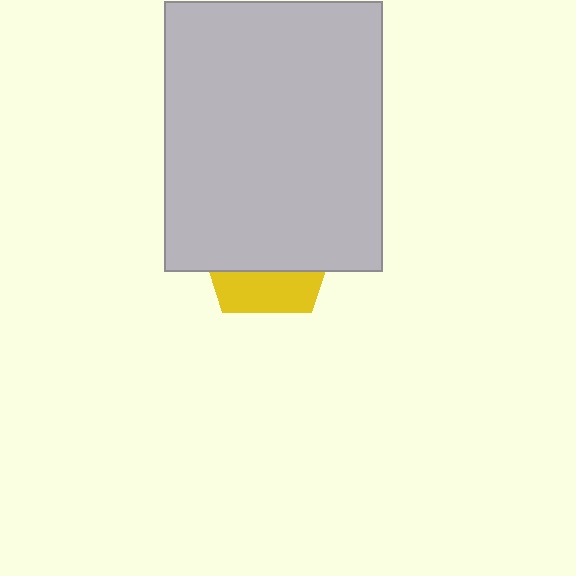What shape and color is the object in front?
The object in front is a light gray rectangle.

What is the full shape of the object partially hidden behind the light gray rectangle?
The partially hidden object is a yellow pentagon.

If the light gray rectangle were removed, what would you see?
You would see the complete yellow pentagon.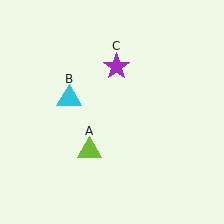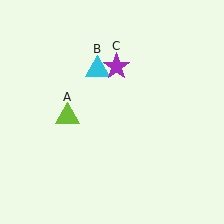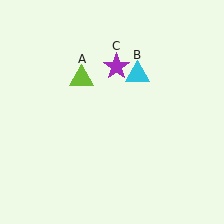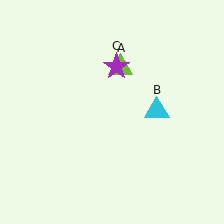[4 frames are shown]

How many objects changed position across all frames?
2 objects changed position: lime triangle (object A), cyan triangle (object B).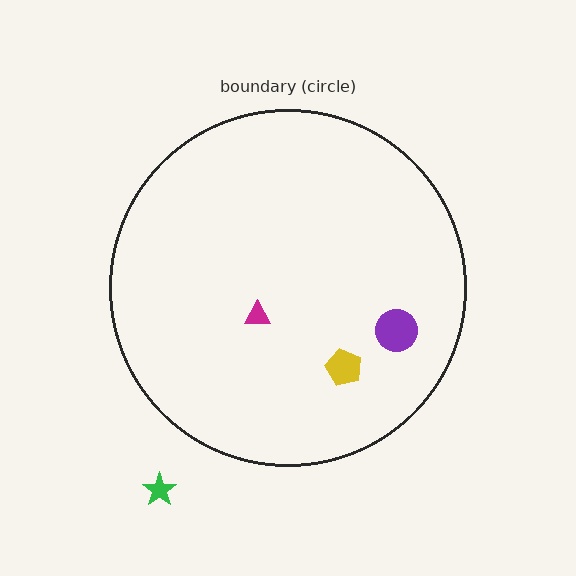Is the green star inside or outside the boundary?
Outside.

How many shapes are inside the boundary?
3 inside, 1 outside.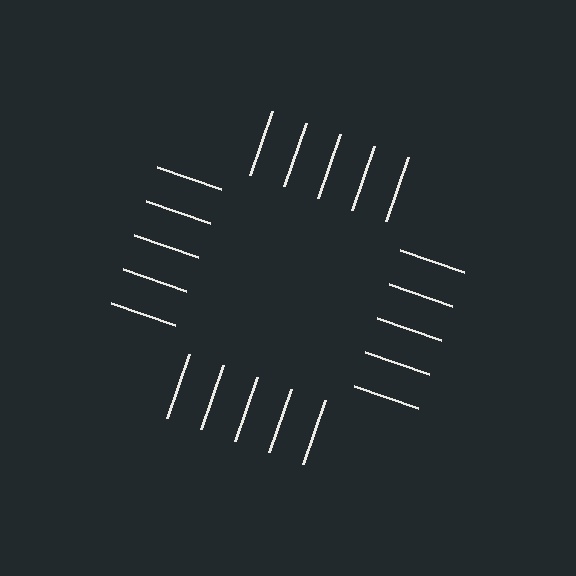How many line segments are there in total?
20 — 5 along each of the 4 edges.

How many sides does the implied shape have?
4 sides — the line-ends trace a square.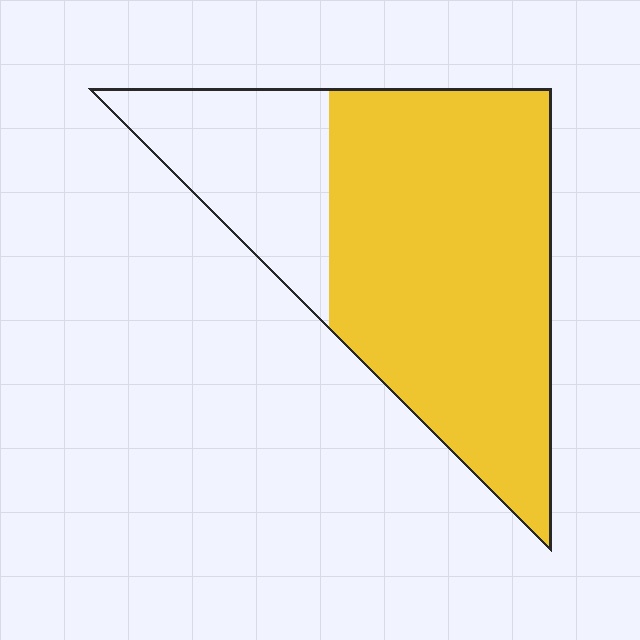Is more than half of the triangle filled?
Yes.